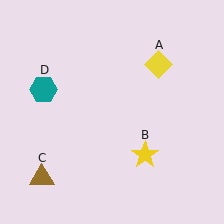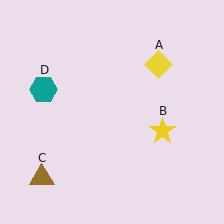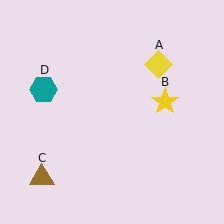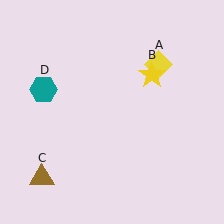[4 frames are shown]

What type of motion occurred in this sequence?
The yellow star (object B) rotated counterclockwise around the center of the scene.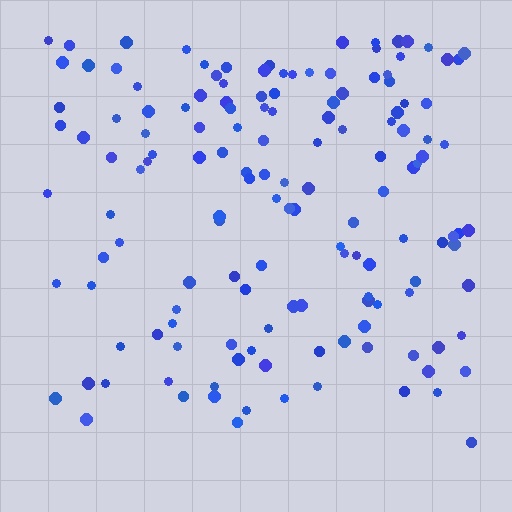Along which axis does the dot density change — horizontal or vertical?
Vertical.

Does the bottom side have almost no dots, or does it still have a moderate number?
Still a moderate number, just noticeably fewer than the top.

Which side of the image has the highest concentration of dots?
The top.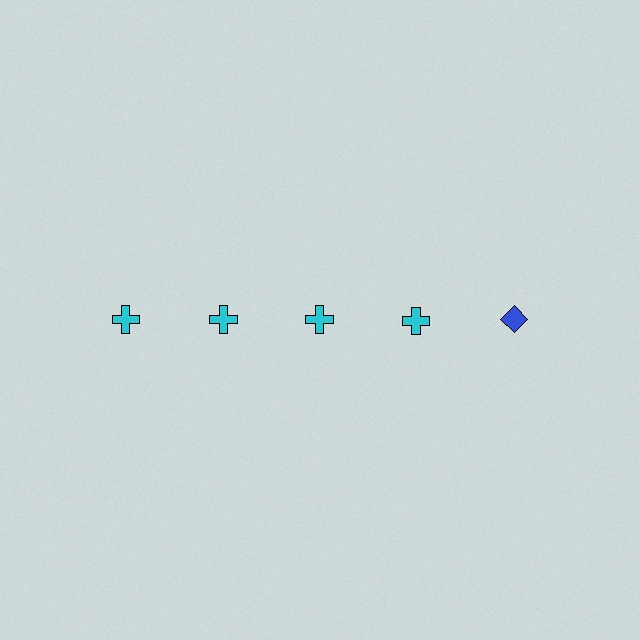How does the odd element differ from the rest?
It differs in both color (blue instead of cyan) and shape (diamond instead of cross).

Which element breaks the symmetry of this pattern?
The blue diamond in the top row, rightmost column breaks the symmetry. All other shapes are cyan crosses.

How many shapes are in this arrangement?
There are 5 shapes arranged in a grid pattern.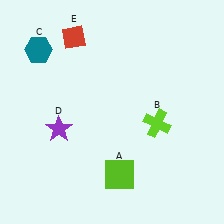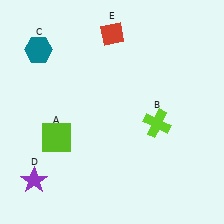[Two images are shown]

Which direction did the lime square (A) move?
The lime square (A) moved left.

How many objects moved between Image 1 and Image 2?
3 objects moved between the two images.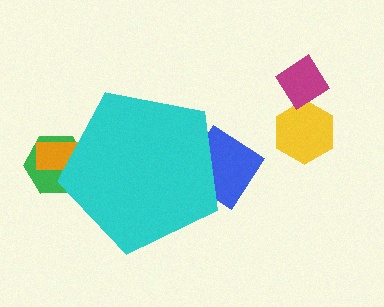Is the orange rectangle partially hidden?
Yes, the orange rectangle is partially hidden behind the cyan pentagon.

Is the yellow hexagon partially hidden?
No, the yellow hexagon is fully visible.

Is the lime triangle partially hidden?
Yes, the lime triangle is partially hidden behind the cyan pentagon.